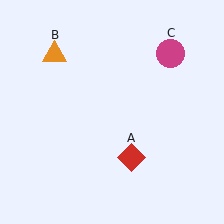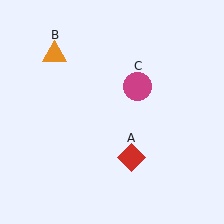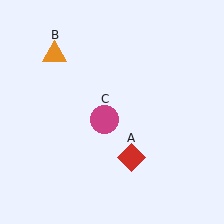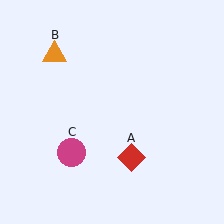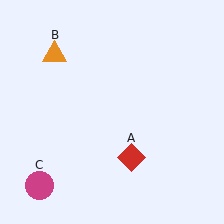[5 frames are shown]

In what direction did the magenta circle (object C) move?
The magenta circle (object C) moved down and to the left.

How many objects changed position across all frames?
1 object changed position: magenta circle (object C).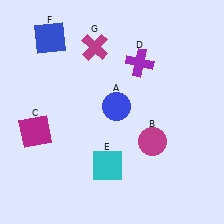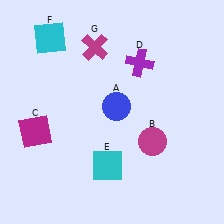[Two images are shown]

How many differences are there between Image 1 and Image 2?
There is 1 difference between the two images.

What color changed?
The square (F) changed from blue in Image 1 to cyan in Image 2.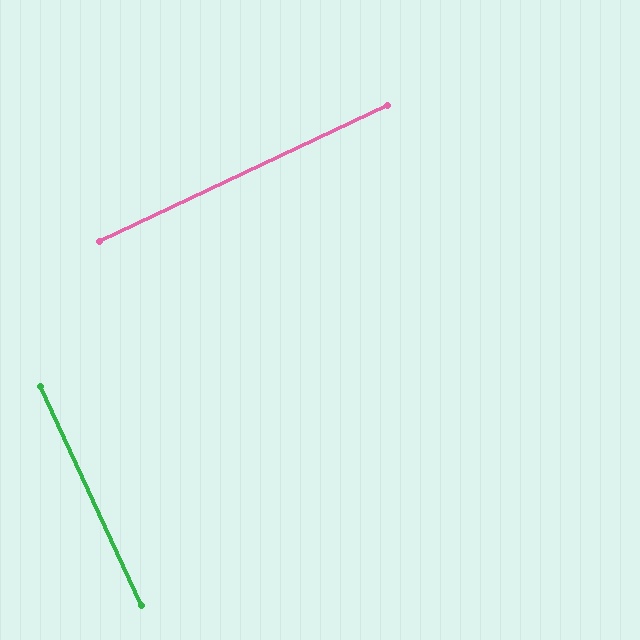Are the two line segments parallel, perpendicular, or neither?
Perpendicular — they meet at approximately 89°.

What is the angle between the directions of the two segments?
Approximately 89 degrees.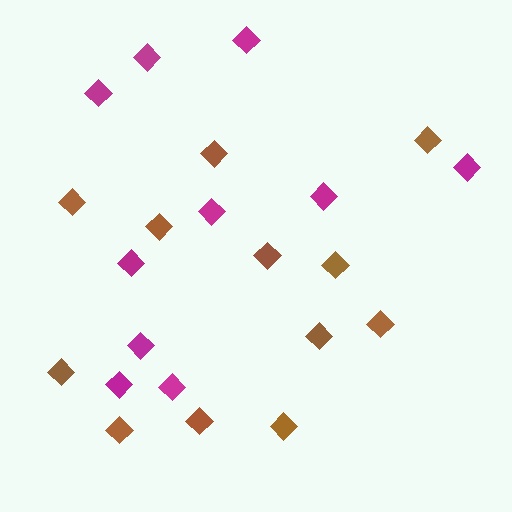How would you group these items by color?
There are 2 groups: one group of brown diamonds (12) and one group of magenta diamonds (10).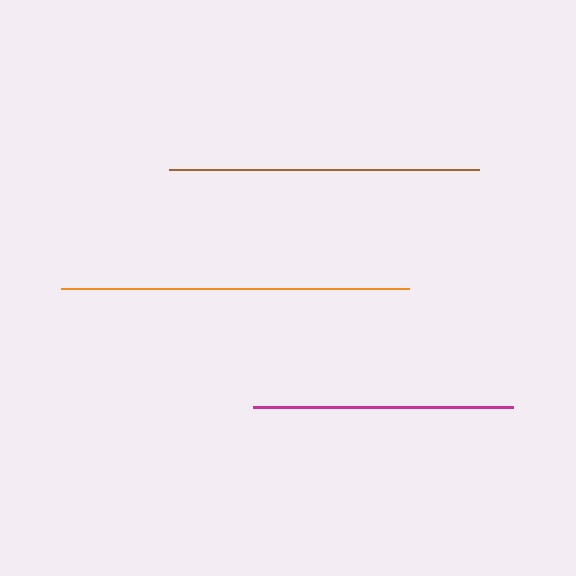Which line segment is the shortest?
The magenta line is the shortest at approximately 260 pixels.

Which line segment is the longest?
The orange line is the longest at approximately 348 pixels.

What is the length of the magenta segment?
The magenta segment is approximately 260 pixels long.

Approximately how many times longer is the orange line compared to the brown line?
The orange line is approximately 1.1 times the length of the brown line.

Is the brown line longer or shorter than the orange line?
The orange line is longer than the brown line.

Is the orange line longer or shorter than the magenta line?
The orange line is longer than the magenta line.